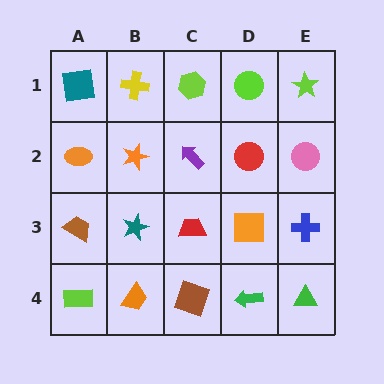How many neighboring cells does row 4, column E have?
2.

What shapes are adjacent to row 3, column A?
An orange ellipse (row 2, column A), a lime rectangle (row 4, column A), a teal star (row 3, column B).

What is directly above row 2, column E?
A lime star.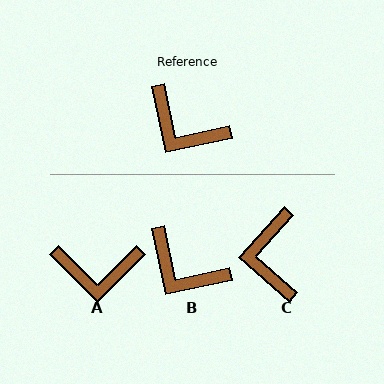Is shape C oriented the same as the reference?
No, it is off by about 54 degrees.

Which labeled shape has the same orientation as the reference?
B.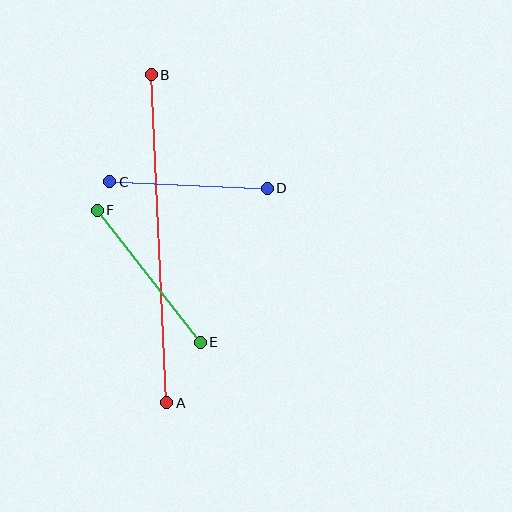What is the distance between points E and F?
The distance is approximately 167 pixels.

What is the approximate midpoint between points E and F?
The midpoint is at approximately (149, 276) pixels.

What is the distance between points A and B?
The distance is approximately 328 pixels.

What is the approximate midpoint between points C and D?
The midpoint is at approximately (188, 185) pixels.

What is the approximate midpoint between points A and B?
The midpoint is at approximately (159, 239) pixels.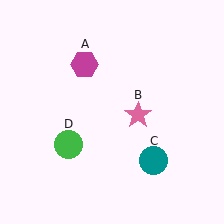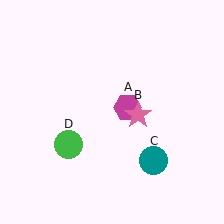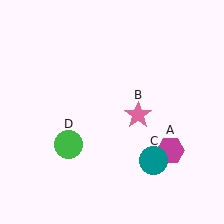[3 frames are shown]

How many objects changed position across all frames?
1 object changed position: magenta hexagon (object A).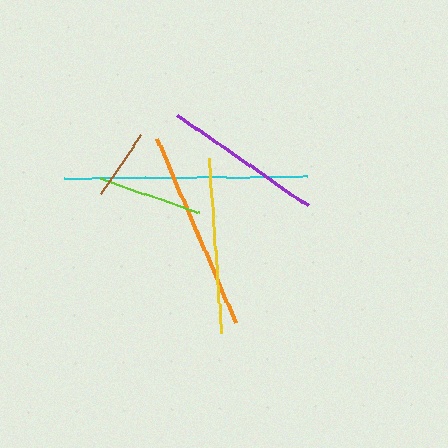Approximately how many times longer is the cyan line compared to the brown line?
The cyan line is approximately 3.4 times the length of the brown line.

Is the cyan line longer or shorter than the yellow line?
The cyan line is longer than the yellow line.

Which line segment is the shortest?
The brown line is the shortest at approximately 72 pixels.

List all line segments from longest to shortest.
From longest to shortest: cyan, orange, yellow, purple, lime, brown.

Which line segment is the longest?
The cyan line is the longest at approximately 243 pixels.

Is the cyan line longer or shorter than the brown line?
The cyan line is longer than the brown line.